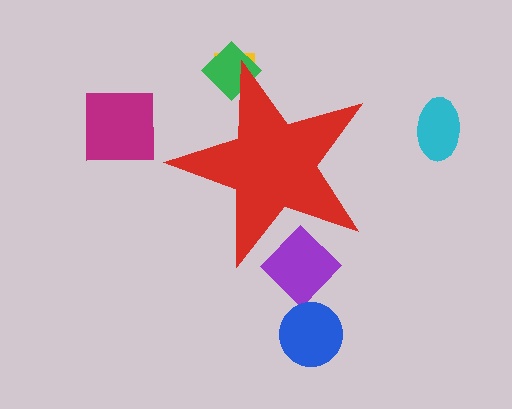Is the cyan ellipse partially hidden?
No, the cyan ellipse is fully visible.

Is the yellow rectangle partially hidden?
Yes, the yellow rectangle is partially hidden behind the red star.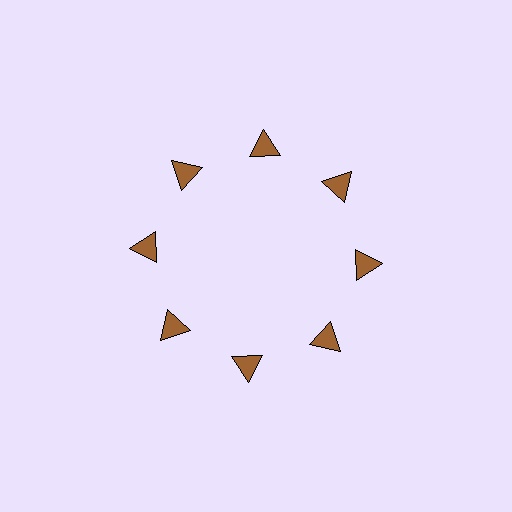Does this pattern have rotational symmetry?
Yes, this pattern has 8-fold rotational symmetry. It looks the same after rotating 45 degrees around the center.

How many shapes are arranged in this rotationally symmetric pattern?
There are 8 shapes, arranged in 8 groups of 1.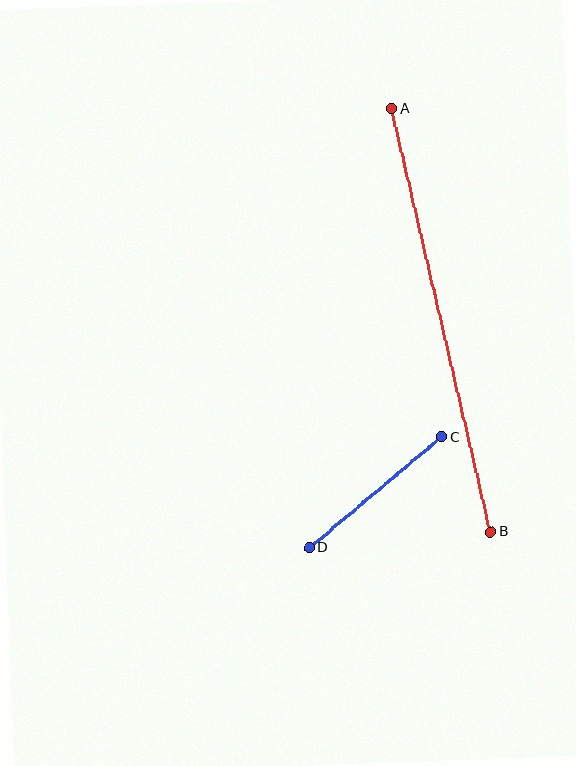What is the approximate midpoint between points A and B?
The midpoint is at approximately (441, 320) pixels.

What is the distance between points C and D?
The distance is approximately 173 pixels.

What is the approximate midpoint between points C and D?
The midpoint is at approximately (376, 492) pixels.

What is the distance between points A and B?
The distance is approximately 435 pixels.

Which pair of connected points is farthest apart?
Points A and B are farthest apart.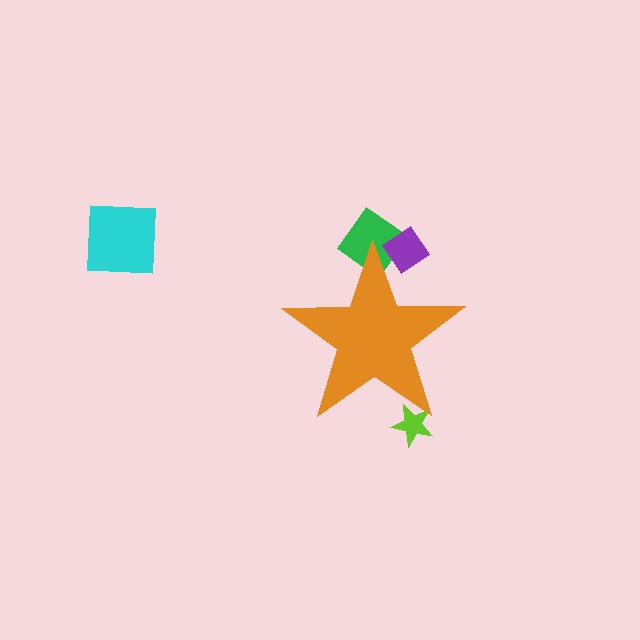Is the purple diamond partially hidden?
Yes, the purple diamond is partially hidden behind the orange star.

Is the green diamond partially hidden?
Yes, the green diamond is partially hidden behind the orange star.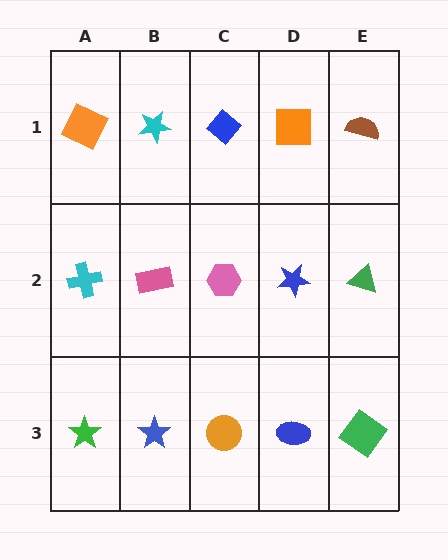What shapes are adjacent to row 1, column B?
A pink rectangle (row 2, column B), an orange square (row 1, column A), a blue diamond (row 1, column C).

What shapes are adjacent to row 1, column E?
A green triangle (row 2, column E), an orange square (row 1, column D).